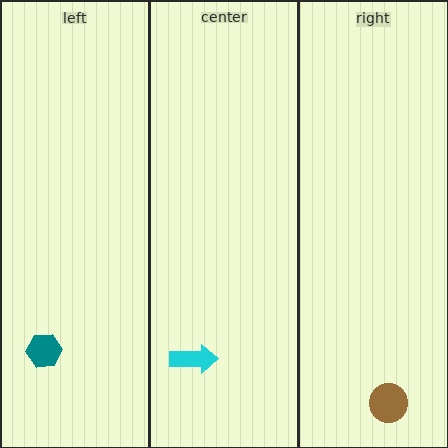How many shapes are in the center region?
1.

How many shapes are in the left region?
1.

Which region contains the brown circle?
The right region.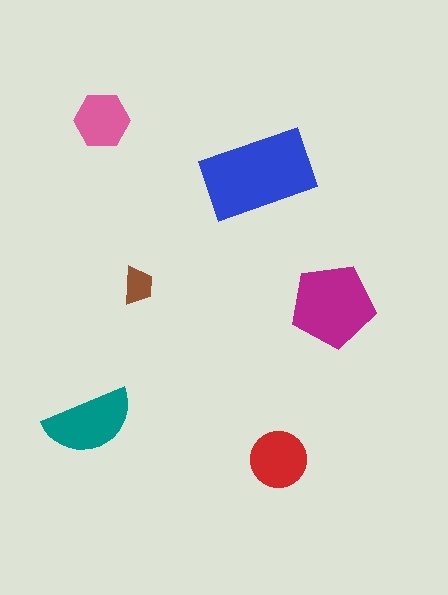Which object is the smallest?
The brown trapezoid.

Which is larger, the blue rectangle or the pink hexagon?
The blue rectangle.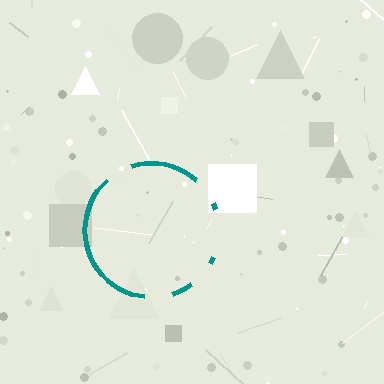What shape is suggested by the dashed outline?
The dashed outline suggests a circle.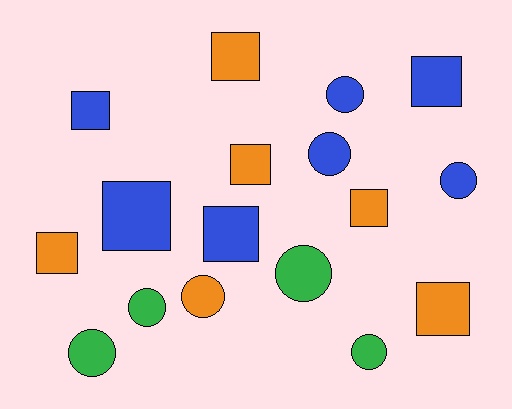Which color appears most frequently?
Blue, with 7 objects.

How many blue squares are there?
There are 4 blue squares.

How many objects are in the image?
There are 17 objects.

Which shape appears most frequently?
Square, with 9 objects.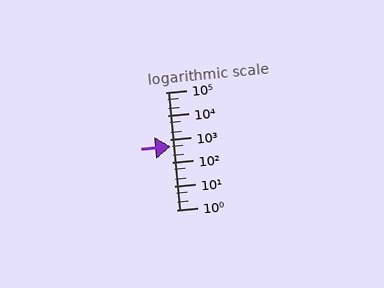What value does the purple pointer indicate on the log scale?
The pointer indicates approximately 510.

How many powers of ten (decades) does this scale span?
The scale spans 5 decades, from 1 to 100000.